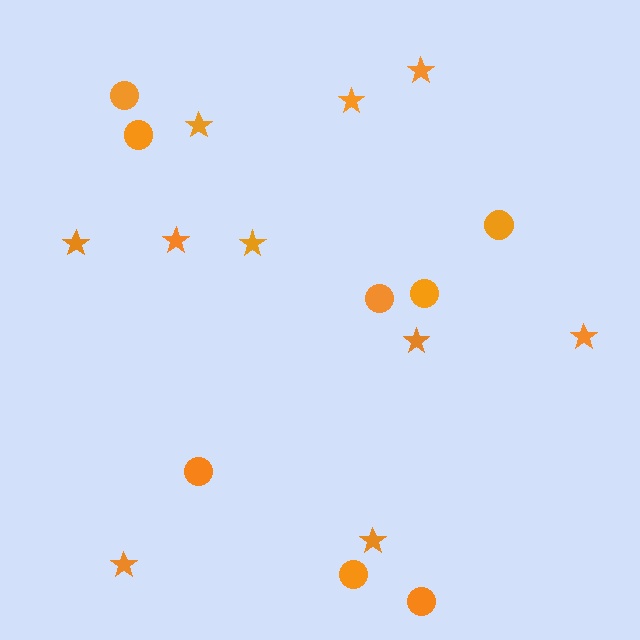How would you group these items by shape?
There are 2 groups: one group of circles (8) and one group of stars (10).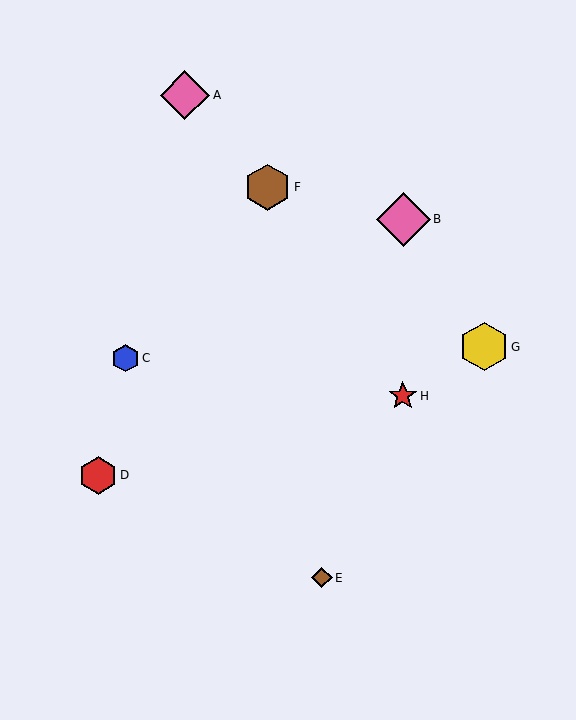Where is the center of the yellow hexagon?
The center of the yellow hexagon is at (484, 347).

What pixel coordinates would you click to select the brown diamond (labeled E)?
Click at (322, 578) to select the brown diamond E.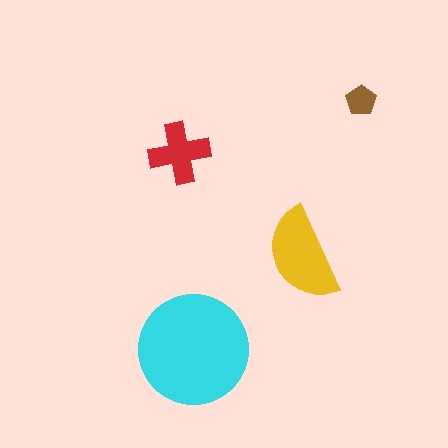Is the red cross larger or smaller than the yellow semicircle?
Smaller.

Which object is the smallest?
The brown pentagon.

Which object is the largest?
The cyan circle.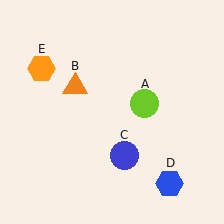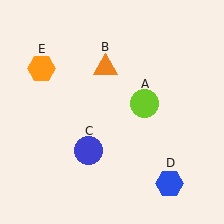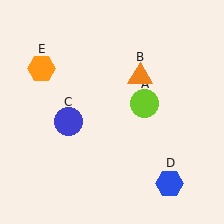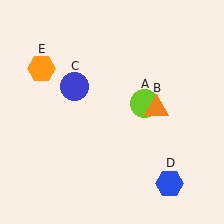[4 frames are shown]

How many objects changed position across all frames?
2 objects changed position: orange triangle (object B), blue circle (object C).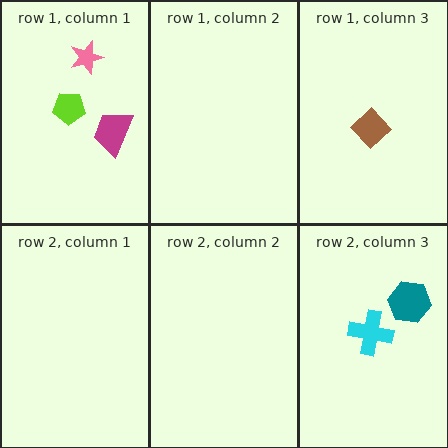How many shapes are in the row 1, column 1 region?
3.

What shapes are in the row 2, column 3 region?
The teal hexagon, the cyan cross.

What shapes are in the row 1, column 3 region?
The brown diamond.